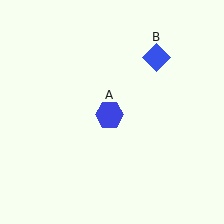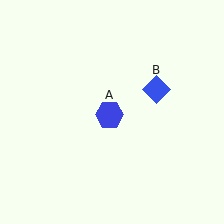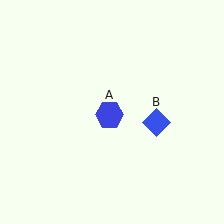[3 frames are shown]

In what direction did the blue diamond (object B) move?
The blue diamond (object B) moved down.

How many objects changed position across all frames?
1 object changed position: blue diamond (object B).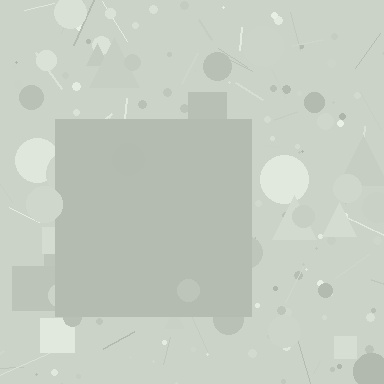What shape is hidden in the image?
A square is hidden in the image.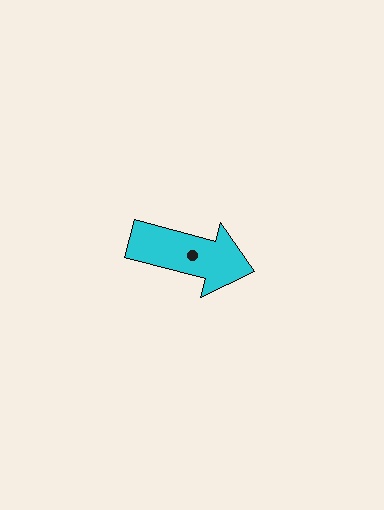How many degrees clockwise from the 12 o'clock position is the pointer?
Approximately 105 degrees.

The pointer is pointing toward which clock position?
Roughly 3 o'clock.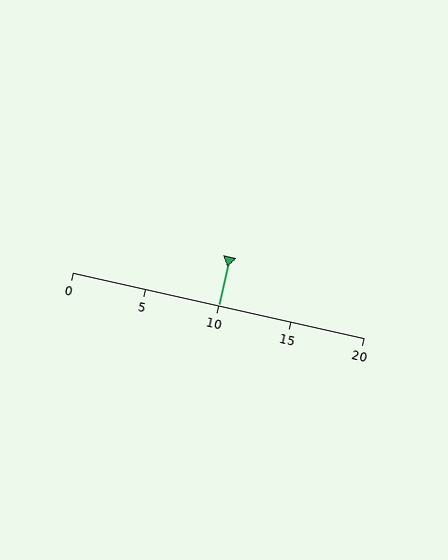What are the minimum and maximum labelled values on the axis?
The axis runs from 0 to 20.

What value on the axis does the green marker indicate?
The marker indicates approximately 10.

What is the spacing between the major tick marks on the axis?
The major ticks are spaced 5 apart.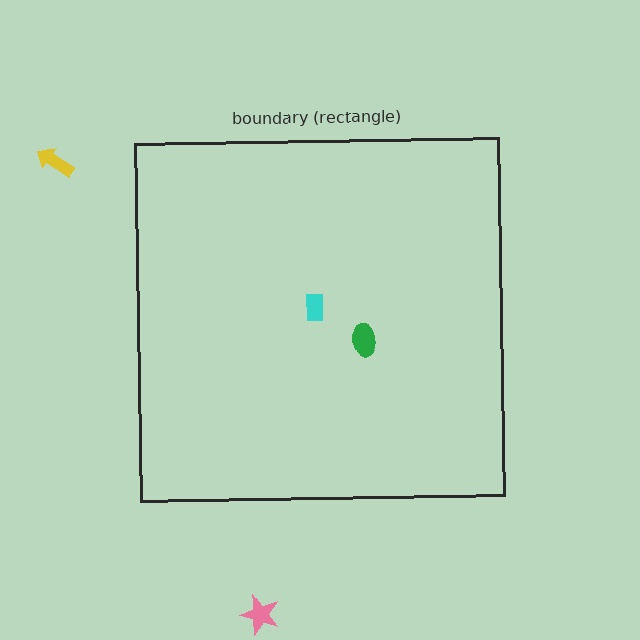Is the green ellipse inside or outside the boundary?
Inside.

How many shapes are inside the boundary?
2 inside, 2 outside.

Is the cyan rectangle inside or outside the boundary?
Inside.